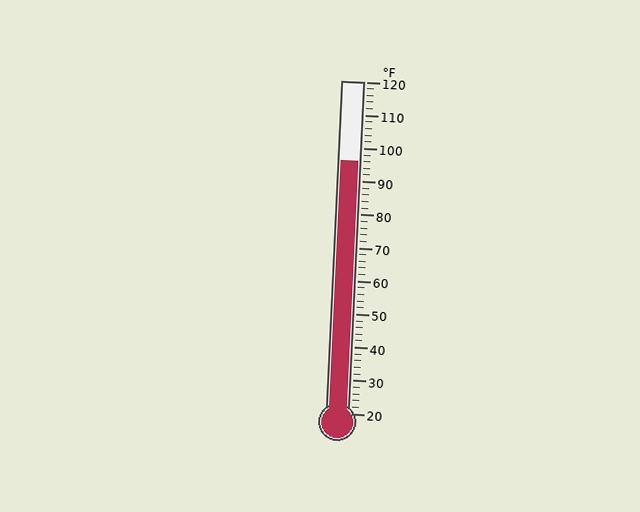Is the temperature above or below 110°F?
The temperature is below 110°F.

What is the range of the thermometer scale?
The thermometer scale ranges from 20°F to 120°F.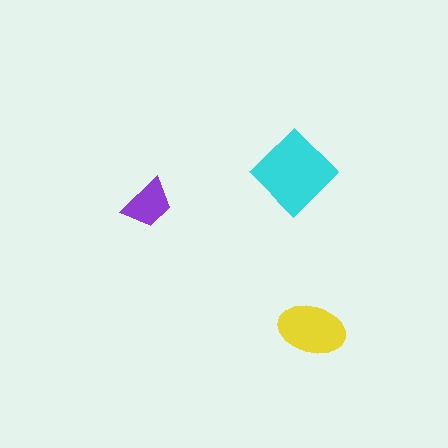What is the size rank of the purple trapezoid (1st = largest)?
3rd.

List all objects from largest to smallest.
The cyan diamond, the yellow ellipse, the purple trapezoid.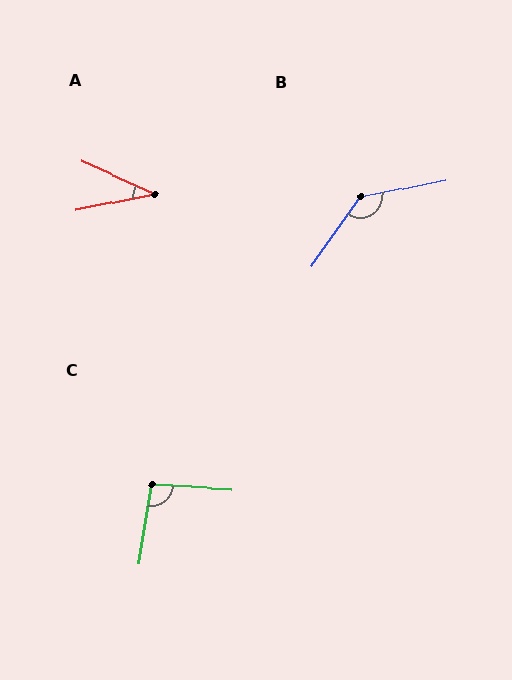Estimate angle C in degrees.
Approximately 96 degrees.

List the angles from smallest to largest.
A (35°), C (96°), B (137°).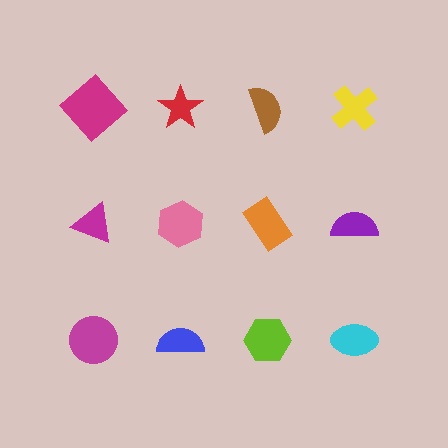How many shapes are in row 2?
4 shapes.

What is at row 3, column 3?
A lime hexagon.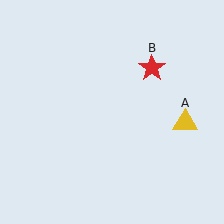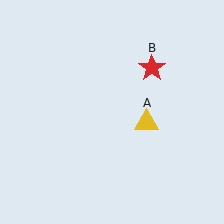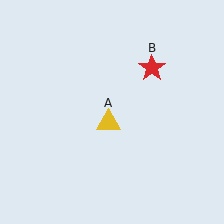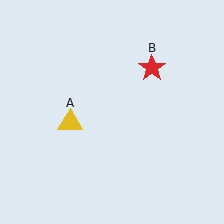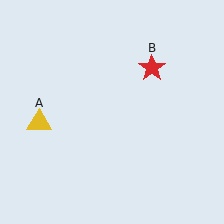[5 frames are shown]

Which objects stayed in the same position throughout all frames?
Red star (object B) remained stationary.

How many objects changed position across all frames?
1 object changed position: yellow triangle (object A).